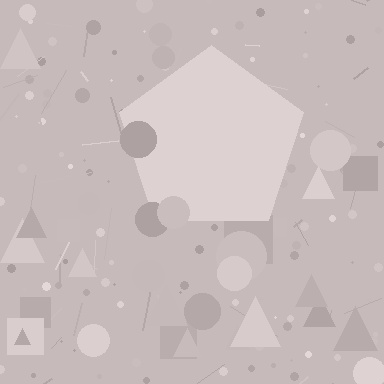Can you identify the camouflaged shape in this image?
The camouflaged shape is a pentagon.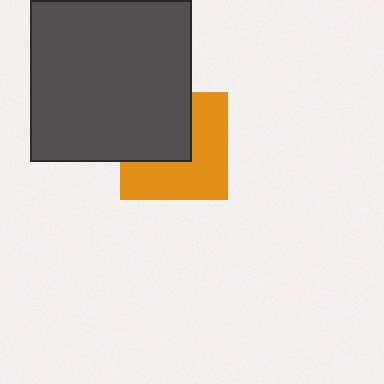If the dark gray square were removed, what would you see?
You would see the complete orange square.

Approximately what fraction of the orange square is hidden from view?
Roughly 43% of the orange square is hidden behind the dark gray square.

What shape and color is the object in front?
The object in front is a dark gray square.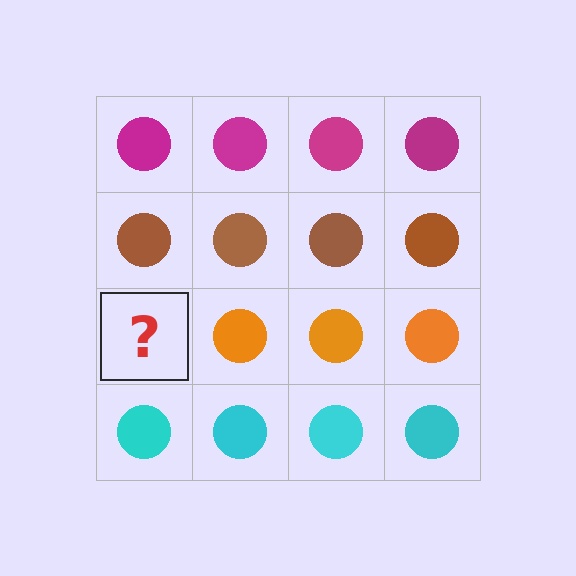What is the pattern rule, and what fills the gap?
The rule is that each row has a consistent color. The gap should be filled with an orange circle.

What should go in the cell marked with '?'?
The missing cell should contain an orange circle.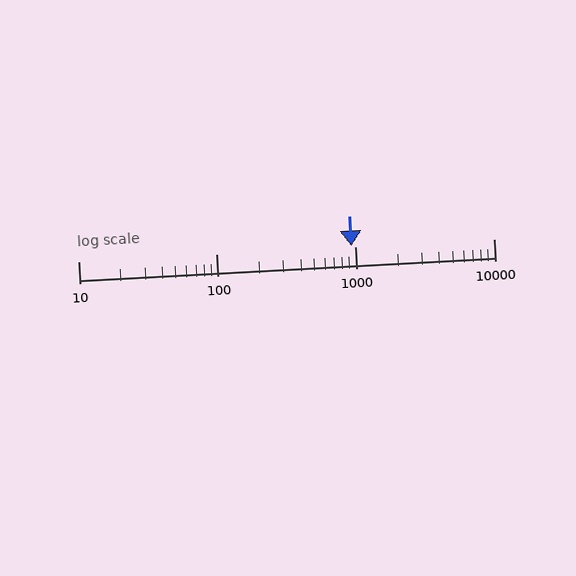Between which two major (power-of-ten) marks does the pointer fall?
The pointer is between 100 and 1000.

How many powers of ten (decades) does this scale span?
The scale spans 3 decades, from 10 to 10000.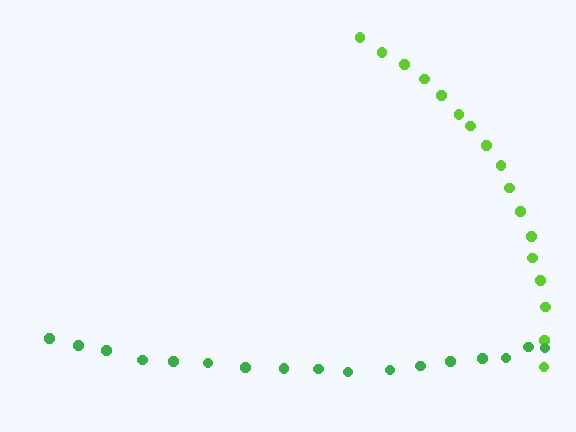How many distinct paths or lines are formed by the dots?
There are 2 distinct paths.